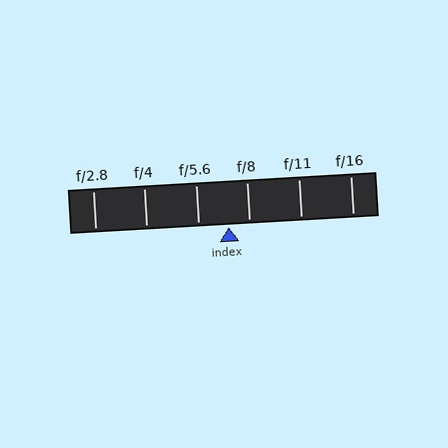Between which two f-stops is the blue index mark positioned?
The index mark is between f/5.6 and f/8.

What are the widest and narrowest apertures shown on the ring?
The widest aperture shown is f/2.8 and the narrowest is f/16.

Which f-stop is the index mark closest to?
The index mark is closest to f/8.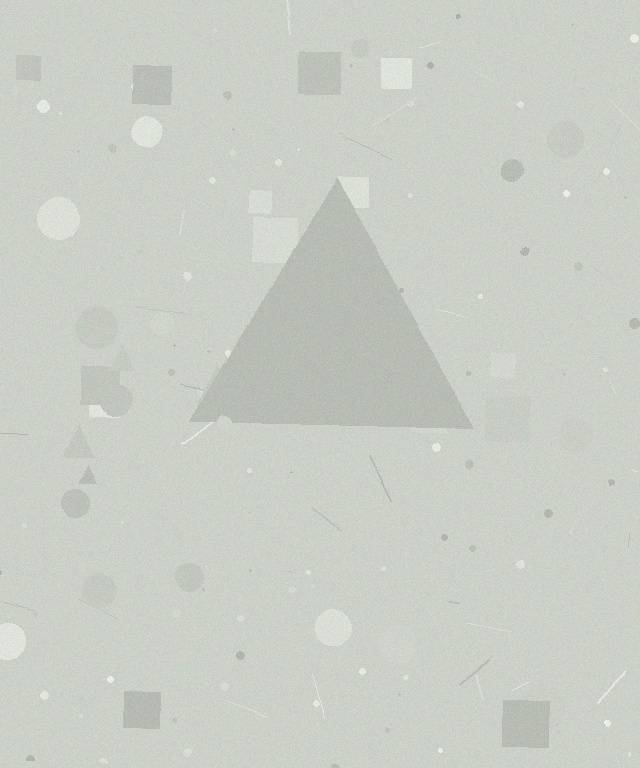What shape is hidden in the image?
A triangle is hidden in the image.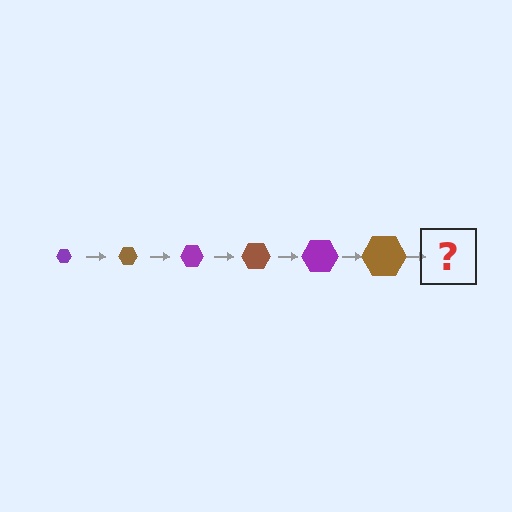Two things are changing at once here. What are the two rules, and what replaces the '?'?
The two rules are that the hexagon grows larger each step and the color cycles through purple and brown. The '?' should be a purple hexagon, larger than the previous one.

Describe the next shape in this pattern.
It should be a purple hexagon, larger than the previous one.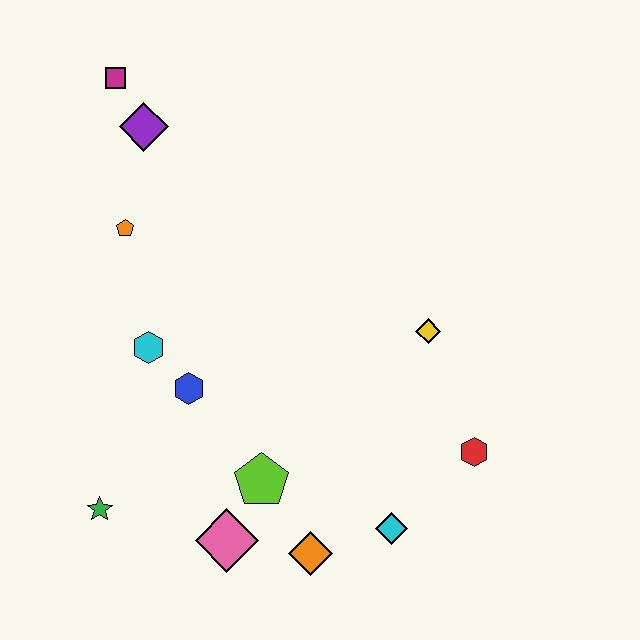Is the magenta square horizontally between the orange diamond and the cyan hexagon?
No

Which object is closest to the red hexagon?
The cyan diamond is closest to the red hexagon.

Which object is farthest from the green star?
The magenta square is farthest from the green star.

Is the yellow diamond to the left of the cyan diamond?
No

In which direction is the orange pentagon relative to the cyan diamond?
The orange pentagon is above the cyan diamond.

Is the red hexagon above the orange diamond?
Yes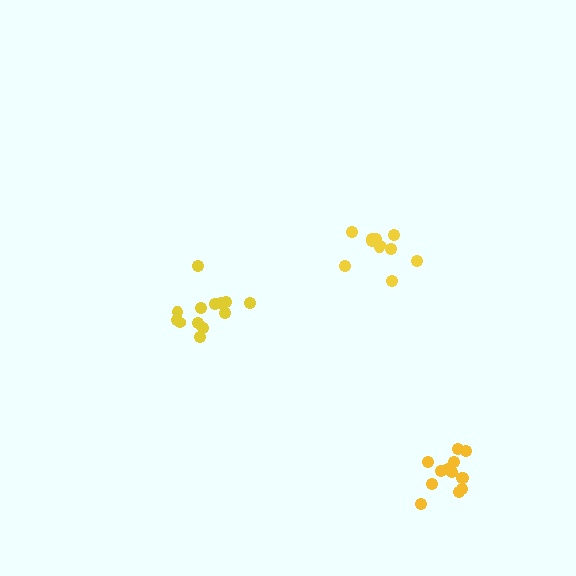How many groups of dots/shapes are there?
There are 3 groups.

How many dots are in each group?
Group 1: 11 dots, Group 2: 13 dots, Group 3: 13 dots (37 total).